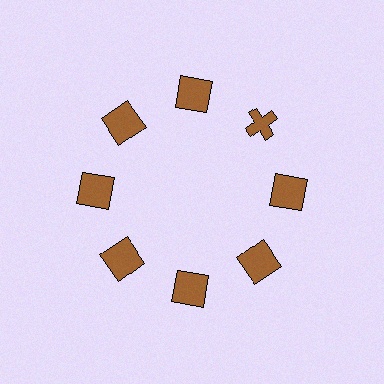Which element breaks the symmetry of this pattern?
The brown cross at roughly the 2 o'clock position breaks the symmetry. All other shapes are brown squares.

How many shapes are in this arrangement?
There are 8 shapes arranged in a ring pattern.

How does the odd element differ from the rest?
It has a different shape: cross instead of square.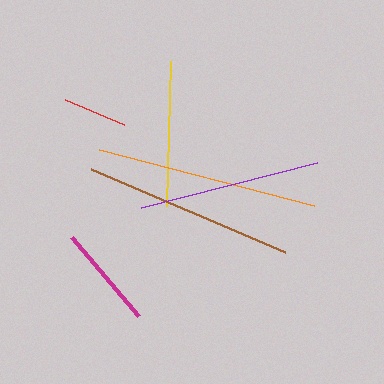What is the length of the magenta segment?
The magenta segment is approximately 104 pixels long.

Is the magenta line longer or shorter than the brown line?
The brown line is longer than the magenta line.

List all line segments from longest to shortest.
From longest to shortest: orange, brown, purple, yellow, magenta, red.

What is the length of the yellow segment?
The yellow segment is approximately 145 pixels long.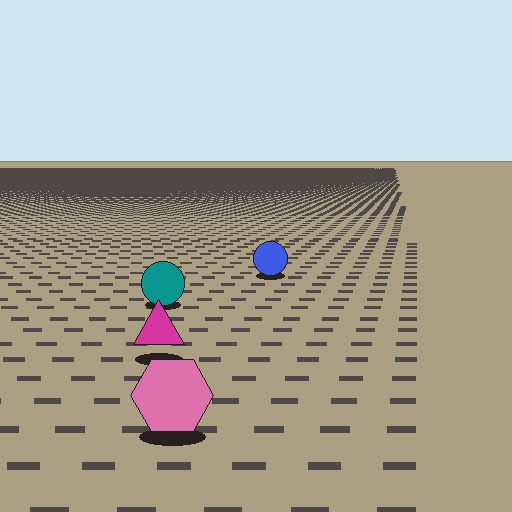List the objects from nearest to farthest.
From nearest to farthest: the pink hexagon, the magenta triangle, the teal circle, the blue circle.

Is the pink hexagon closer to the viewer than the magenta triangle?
Yes. The pink hexagon is closer — you can tell from the texture gradient: the ground texture is coarser near it.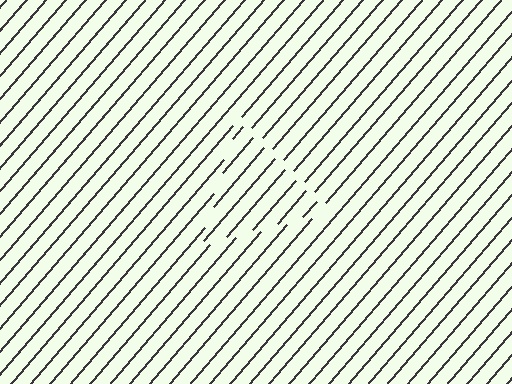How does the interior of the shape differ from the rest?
The interior of the shape contains the same grating, shifted by half a period — the contour is defined by the phase discontinuity where line-ends from the inner and outer gratings abut.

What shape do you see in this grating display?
An illusory triangle. The interior of the shape contains the same grating, shifted by half a period — the contour is defined by the phase discontinuity where line-ends from the inner and outer gratings abut.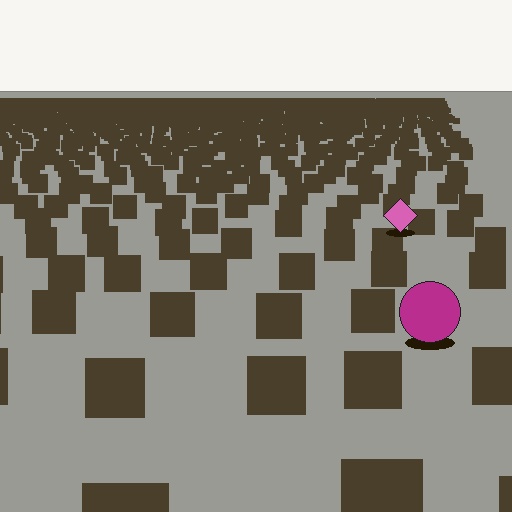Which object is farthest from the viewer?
The pink diamond is farthest from the viewer. It appears smaller and the ground texture around it is denser.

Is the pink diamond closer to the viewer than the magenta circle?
No. The magenta circle is closer — you can tell from the texture gradient: the ground texture is coarser near it.